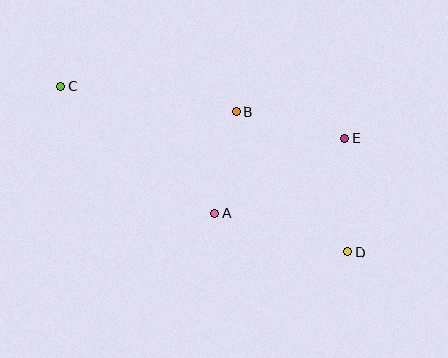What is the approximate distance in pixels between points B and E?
The distance between B and E is approximately 112 pixels.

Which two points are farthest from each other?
Points C and D are farthest from each other.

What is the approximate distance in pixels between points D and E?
The distance between D and E is approximately 114 pixels.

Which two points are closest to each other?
Points A and B are closest to each other.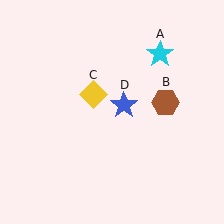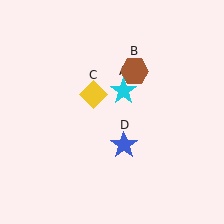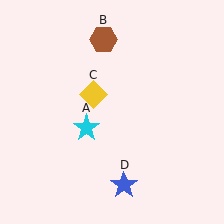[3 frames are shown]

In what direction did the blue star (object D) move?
The blue star (object D) moved down.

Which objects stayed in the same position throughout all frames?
Yellow diamond (object C) remained stationary.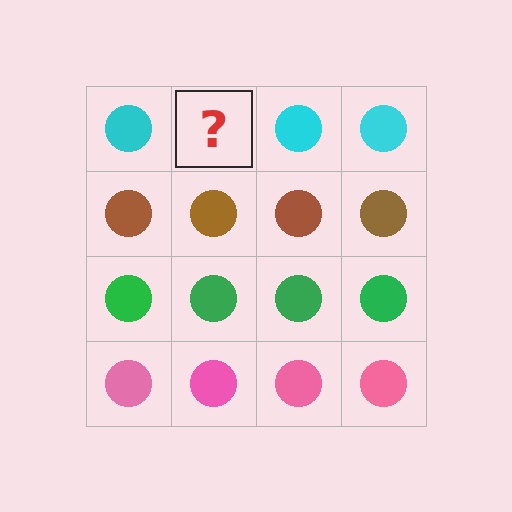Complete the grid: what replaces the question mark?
The question mark should be replaced with a cyan circle.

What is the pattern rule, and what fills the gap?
The rule is that each row has a consistent color. The gap should be filled with a cyan circle.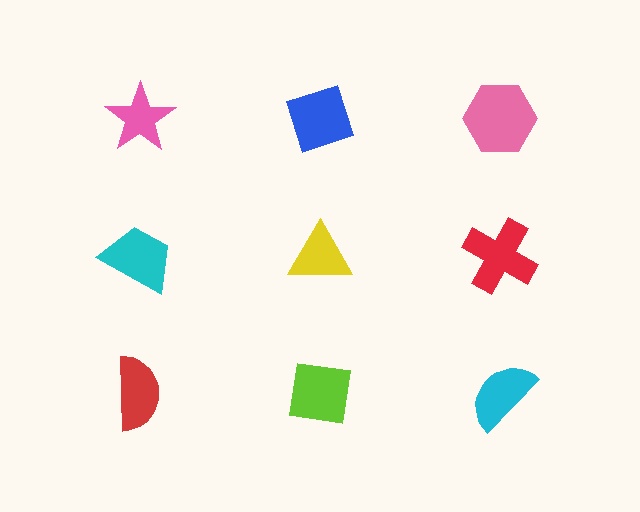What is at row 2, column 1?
A cyan trapezoid.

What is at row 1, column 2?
A blue diamond.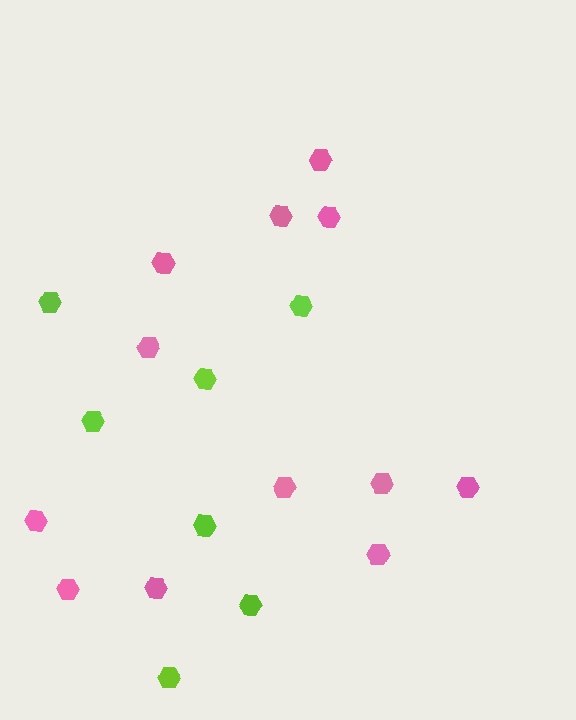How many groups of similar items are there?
There are 2 groups: one group of lime hexagons (7) and one group of pink hexagons (12).